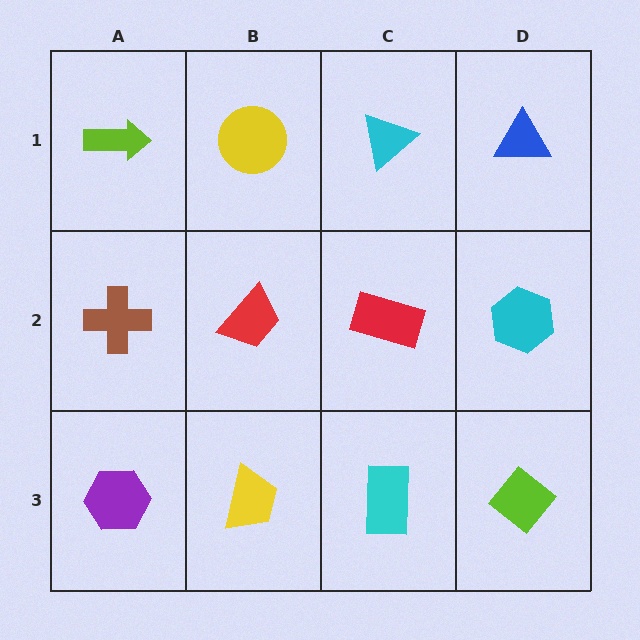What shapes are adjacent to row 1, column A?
A brown cross (row 2, column A), a yellow circle (row 1, column B).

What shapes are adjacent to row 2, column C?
A cyan triangle (row 1, column C), a cyan rectangle (row 3, column C), a red trapezoid (row 2, column B), a cyan hexagon (row 2, column D).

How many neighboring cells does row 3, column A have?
2.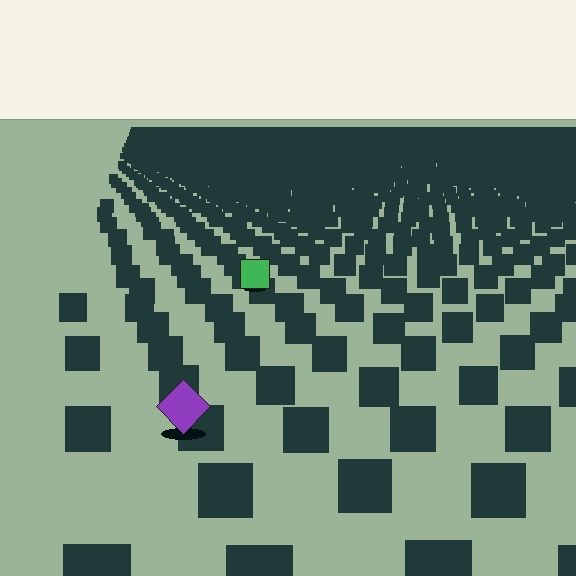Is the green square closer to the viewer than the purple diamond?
No. The purple diamond is closer — you can tell from the texture gradient: the ground texture is coarser near it.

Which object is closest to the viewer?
The purple diamond is closest. The texture marks near it are larger and more spread out.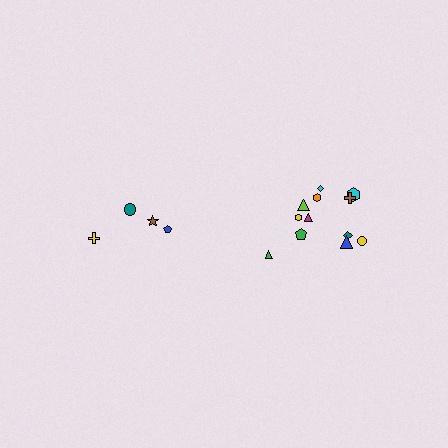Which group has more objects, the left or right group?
The right group.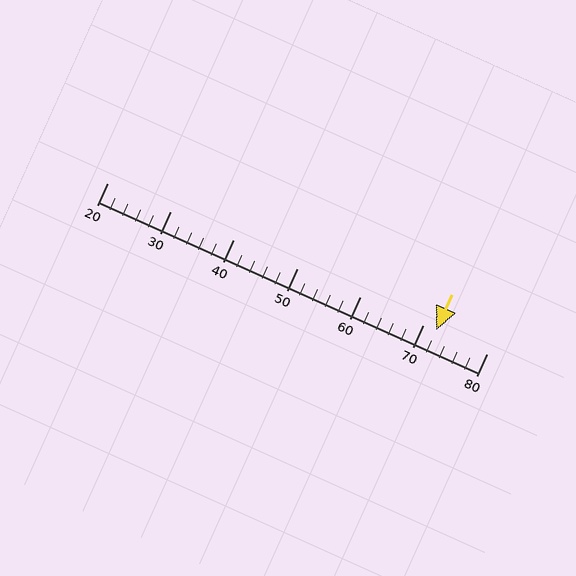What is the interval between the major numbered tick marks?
The major tick marks are spaced 10 units apart.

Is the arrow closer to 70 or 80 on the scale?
The arrow is closer to 70.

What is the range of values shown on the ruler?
The ruler shows values from 20 to 80.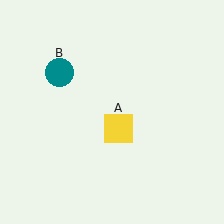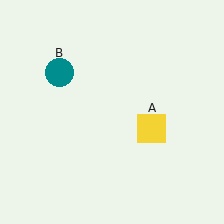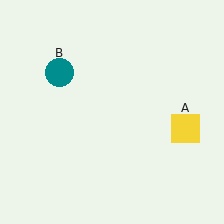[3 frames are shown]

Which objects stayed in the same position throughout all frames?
Teal circle (object B) remained stationary.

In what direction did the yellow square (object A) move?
The yellow square (object A) moved right.